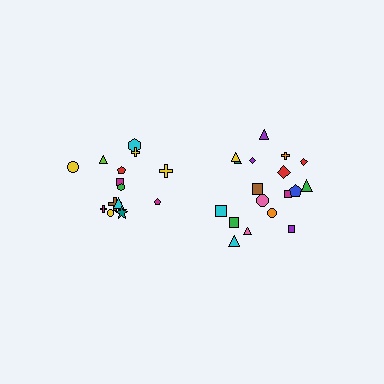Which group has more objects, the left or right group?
The right group.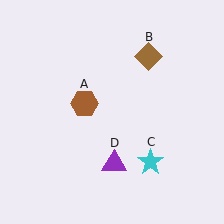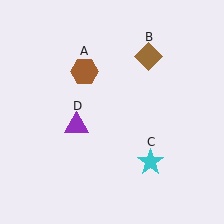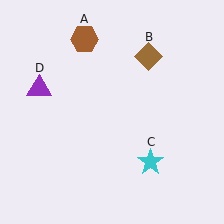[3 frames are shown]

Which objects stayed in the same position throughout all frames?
Brown diamond (object B) and cyan star (object C) remained stationary.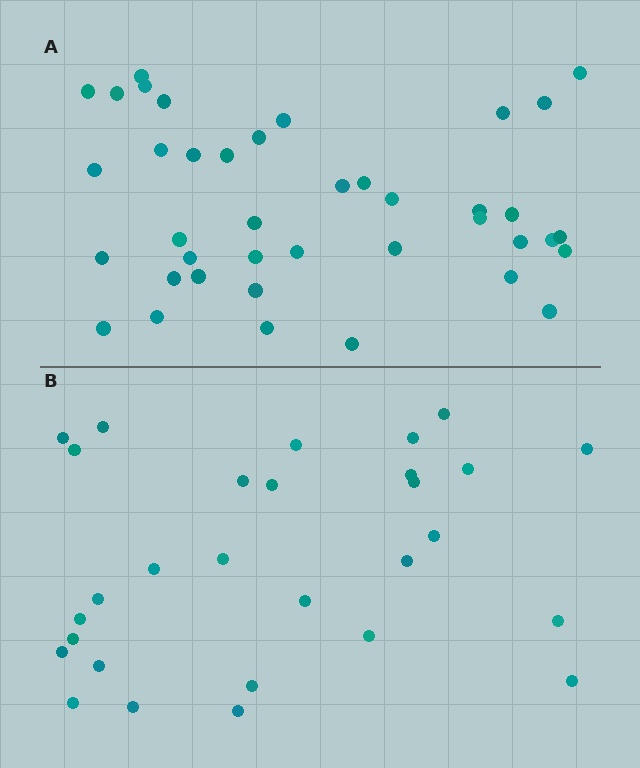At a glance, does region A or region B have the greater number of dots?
Region A (the top region) has more dots.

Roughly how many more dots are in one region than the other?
Region A has roughly 12 or so more dots than region B.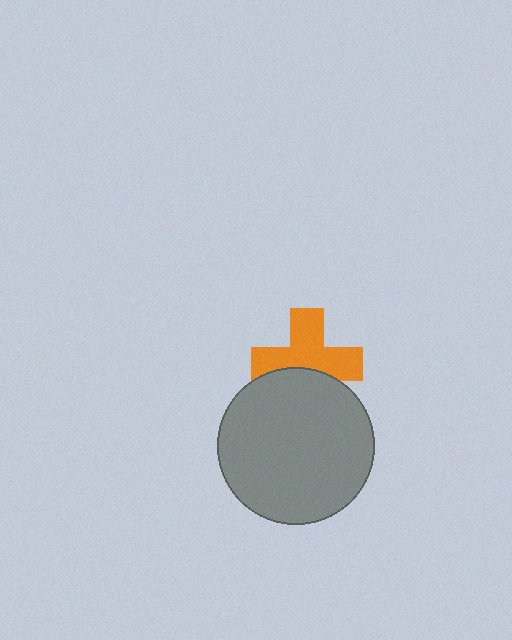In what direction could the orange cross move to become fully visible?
The orange cross could move up. That would shift it out from behind the gray circle entirely.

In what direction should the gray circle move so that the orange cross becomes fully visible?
The gray circle should move down. That is the shortest direction to clear the overlap and leave the orange cross fully visible.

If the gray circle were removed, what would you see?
You would see the complete orange cross.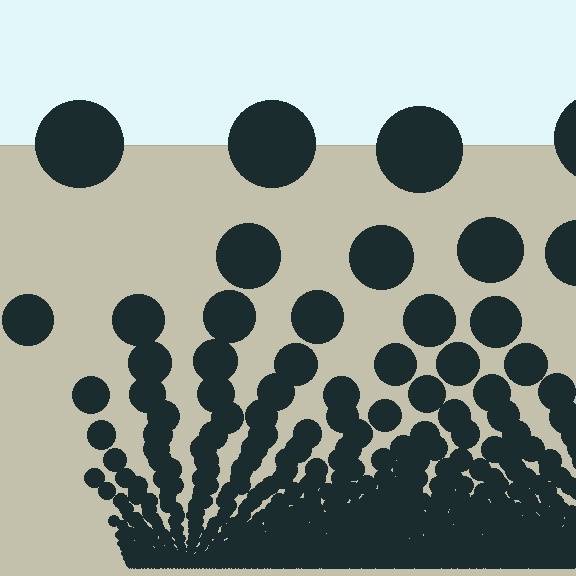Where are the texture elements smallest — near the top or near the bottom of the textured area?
Near the bottom.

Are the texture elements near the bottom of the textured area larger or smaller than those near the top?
Smaller. The gradient is inverted — elements near the bottom are smaller and denser.